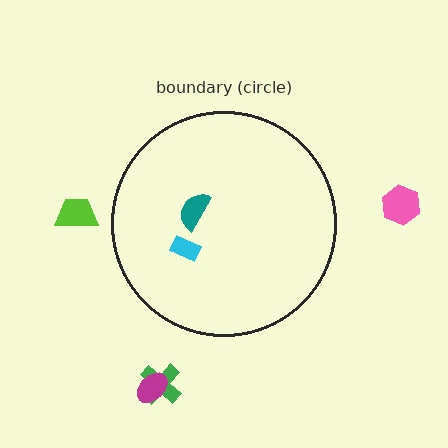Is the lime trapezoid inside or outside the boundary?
Outside.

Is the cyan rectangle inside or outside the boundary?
Inside.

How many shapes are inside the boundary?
2 inside, 4 outside.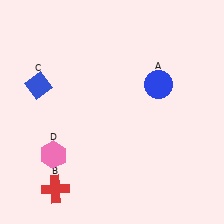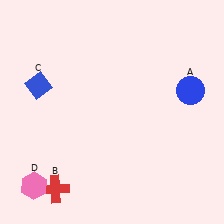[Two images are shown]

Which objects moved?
The objects that moved are: the blue circle (A), the pink hexagon (D).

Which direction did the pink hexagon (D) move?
The pink hexagon (D) moved down.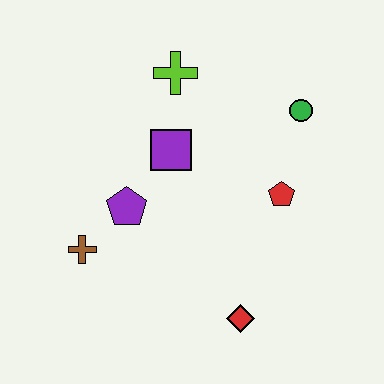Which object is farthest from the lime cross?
The red diamond is farthest from the lime cross.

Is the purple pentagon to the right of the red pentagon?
No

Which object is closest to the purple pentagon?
The brown cross is closest to the purple pentagon.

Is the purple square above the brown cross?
Yes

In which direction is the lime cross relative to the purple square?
The lime cross is above the purple square.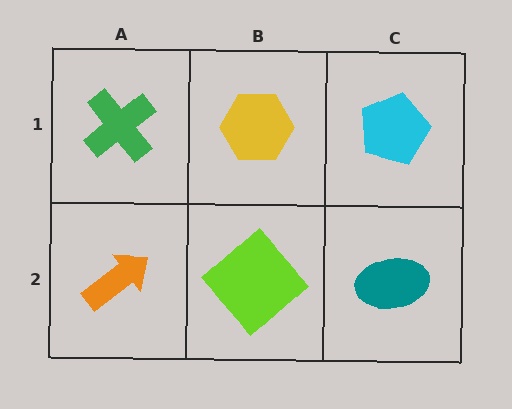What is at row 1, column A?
A green cross.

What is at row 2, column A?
An orange arrow.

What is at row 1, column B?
A yellow hexagon.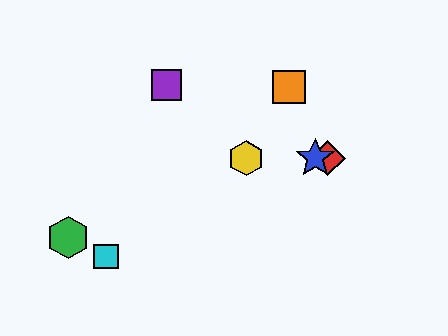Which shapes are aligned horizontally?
The red diamond, the blue star, the yellow hexagon are aligned horizontally.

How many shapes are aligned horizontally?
3 shapes (the red diamond, the blue star, the yellow hexagon) are aligned horizontally.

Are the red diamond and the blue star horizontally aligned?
Yes, both are at y≈158.